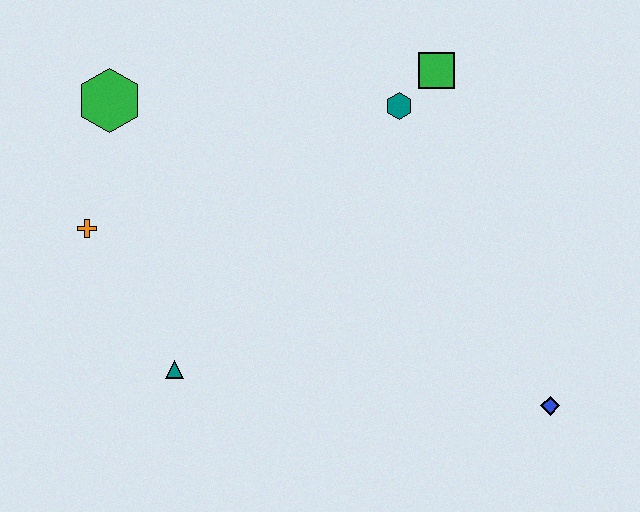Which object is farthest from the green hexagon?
The blue diamond is farthest from the green hexagon.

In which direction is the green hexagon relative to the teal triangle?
The green hexagon is above the teal triangle.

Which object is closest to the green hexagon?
The orange cross is closest to the green hexagon.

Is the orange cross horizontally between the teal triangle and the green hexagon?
No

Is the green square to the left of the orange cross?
No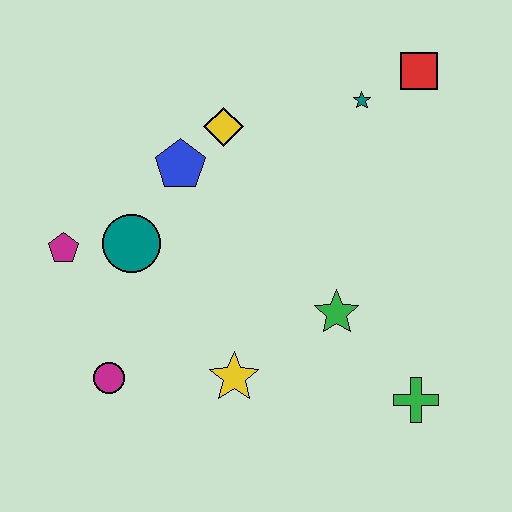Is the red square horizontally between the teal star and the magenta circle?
No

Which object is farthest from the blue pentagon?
The green cross is farthest from the blue pentagon.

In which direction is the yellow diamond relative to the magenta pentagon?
The yellow diamond is to the right of the magenta pentagon.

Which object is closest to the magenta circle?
The yellow star is closest to the magenta circle.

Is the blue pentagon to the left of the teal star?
Yes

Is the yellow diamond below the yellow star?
No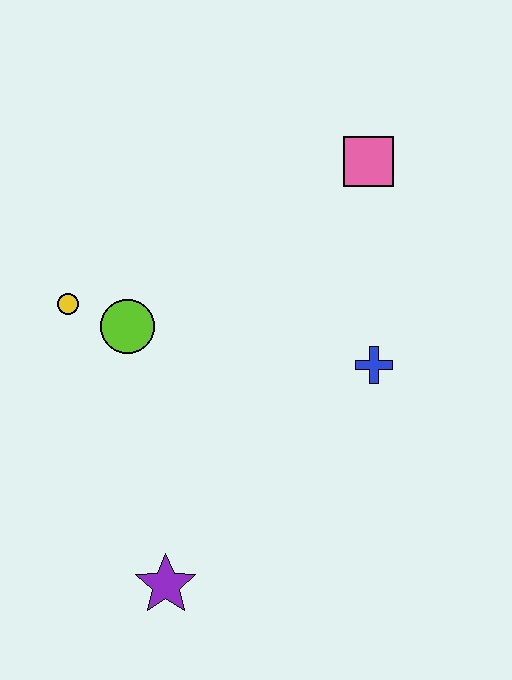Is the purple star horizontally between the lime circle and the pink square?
Yes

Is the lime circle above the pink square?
No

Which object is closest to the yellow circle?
The lime circle is closest to the yellow circle.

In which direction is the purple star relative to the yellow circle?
The purple star is below the yellow circle.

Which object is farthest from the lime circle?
The pink square is farthest from the lime circle.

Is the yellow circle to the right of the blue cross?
No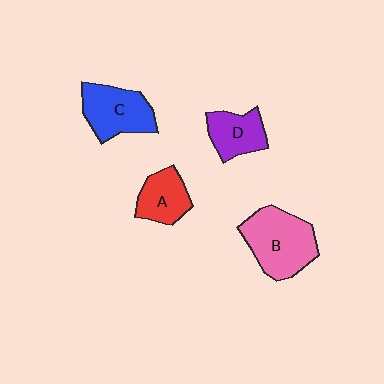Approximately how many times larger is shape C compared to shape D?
Approximately 1.3 times.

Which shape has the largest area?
Shape B (pink).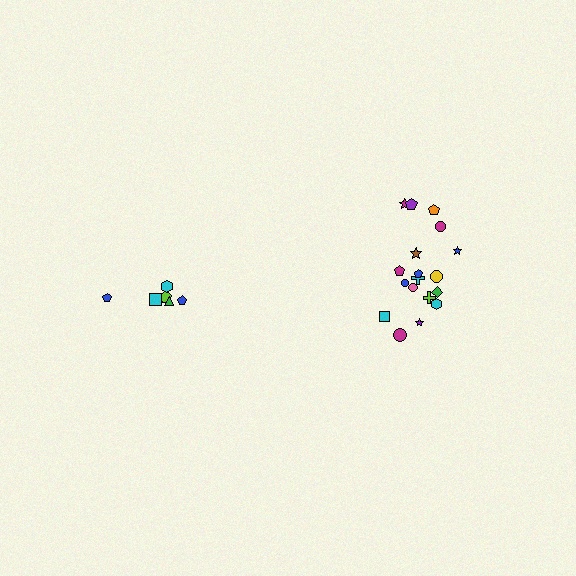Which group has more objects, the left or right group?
The right group.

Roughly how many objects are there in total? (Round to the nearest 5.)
Roughly 25 objects in total.